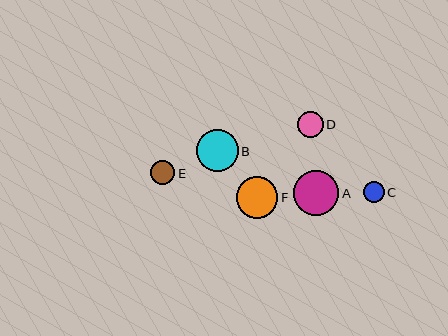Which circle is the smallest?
Circle C is the smallest with a size of approximately 21 pixels.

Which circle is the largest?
Circle A is the largest with a size of approximately 45 pixels.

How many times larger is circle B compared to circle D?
Circle B is approximately 1.7 times the size of circle D.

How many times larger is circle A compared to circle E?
Circle A is approximately 1.9 times the size of circle E.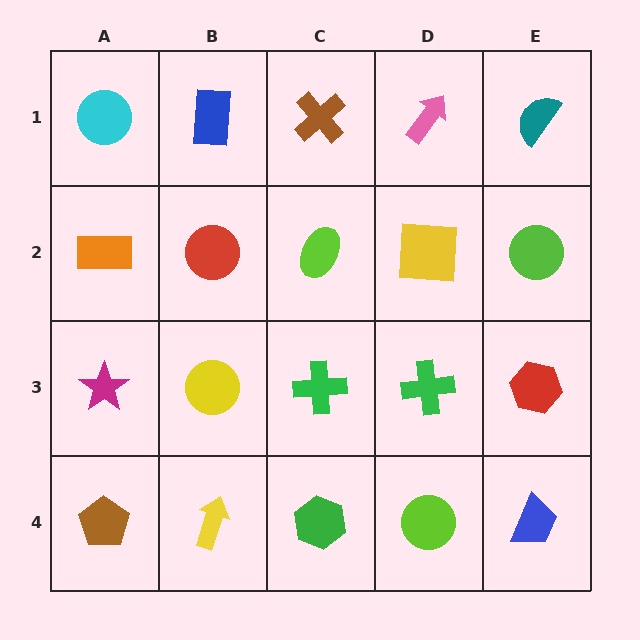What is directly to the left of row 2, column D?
A lime ellipse.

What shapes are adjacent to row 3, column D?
A yellow square (row 2, column D), a lime circle (row 4, column D), a green cross (row 3, column C), a red hexagon (row 3, column E).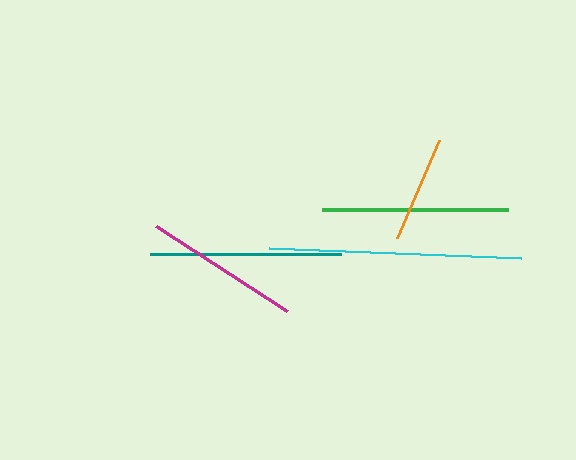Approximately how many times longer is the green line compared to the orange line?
The green line is approximately 1.7 times the length of the orange line.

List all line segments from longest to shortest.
From longest to shortest: cyan, teal, green, magenta, orange.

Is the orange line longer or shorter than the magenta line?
The magenta line is longer than the orange line.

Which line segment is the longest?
The cyan line is the longest at approximately 252 pixels.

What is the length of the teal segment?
The teal segment is approximately 191 pixels long.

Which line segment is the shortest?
The orange line is the shortest at approximately 107 pixels.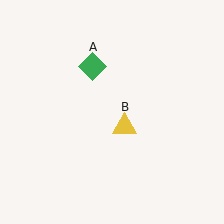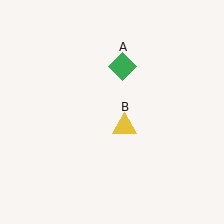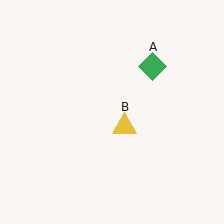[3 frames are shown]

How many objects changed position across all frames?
1 object changed position: green diamond (object A).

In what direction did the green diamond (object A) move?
The green diamond (object A) moved right.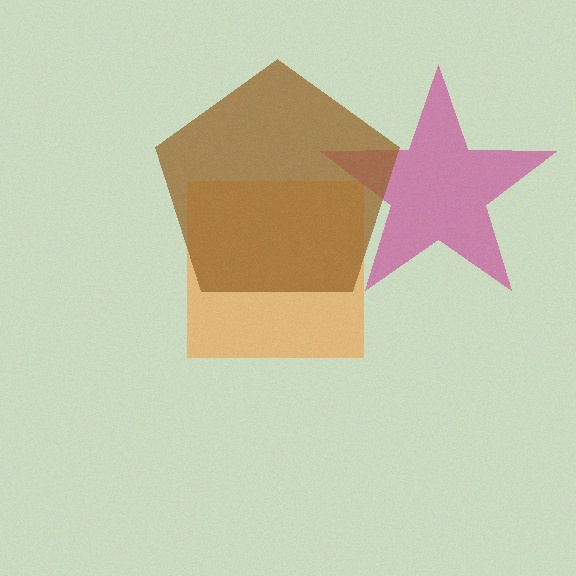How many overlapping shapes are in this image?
There are 3 overlapping shapes in the image.